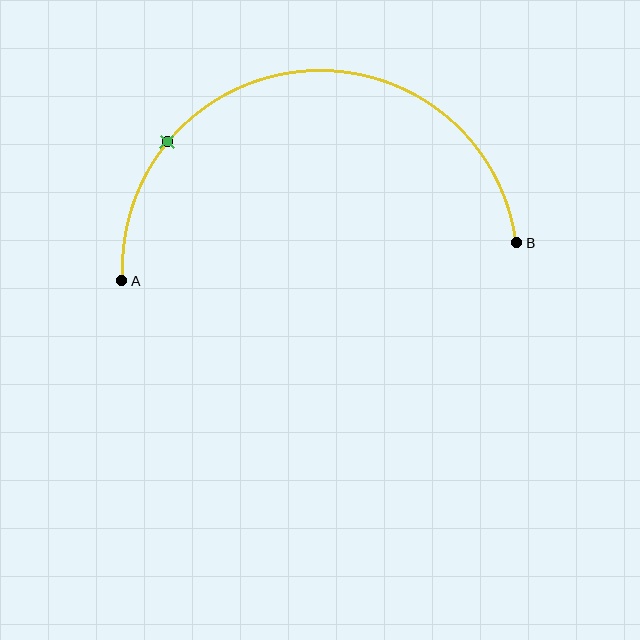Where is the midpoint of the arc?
The arc midpoint is the point on the curve farthest from the straight line joining A and B. It sits above that line.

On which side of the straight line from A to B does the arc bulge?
The arc bulges above the straight line connecting A and B.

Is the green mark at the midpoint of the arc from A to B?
No. The green mark lies on the arc but is closer to endpoint A. The arc midpoint would be at the point on the curve equidistant along the arc from both A and B.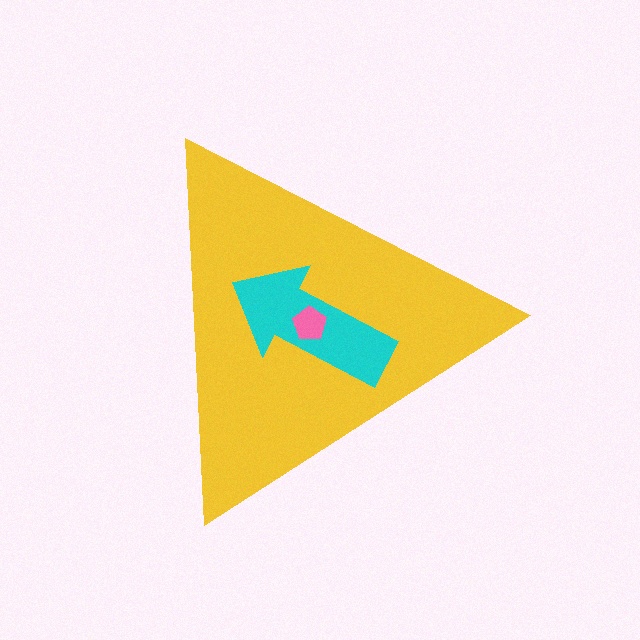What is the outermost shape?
The yellow triangle.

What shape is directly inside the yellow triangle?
The cyan arrow.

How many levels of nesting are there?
3.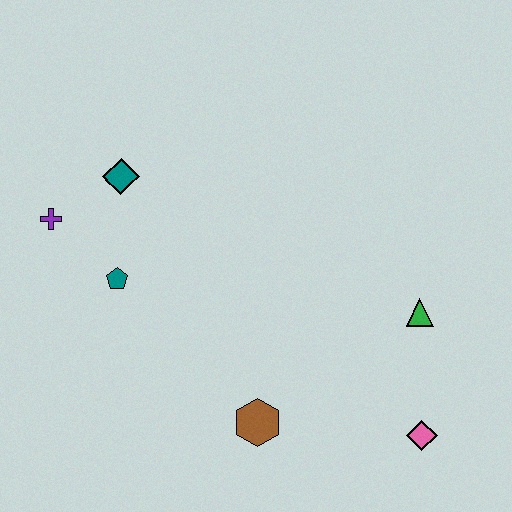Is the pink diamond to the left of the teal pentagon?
No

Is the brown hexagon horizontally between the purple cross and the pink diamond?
Yes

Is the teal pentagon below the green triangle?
No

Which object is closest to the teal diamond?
The purple cross is closest to the teal diamond.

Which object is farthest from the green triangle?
The purple cross is farthest from the green triangle.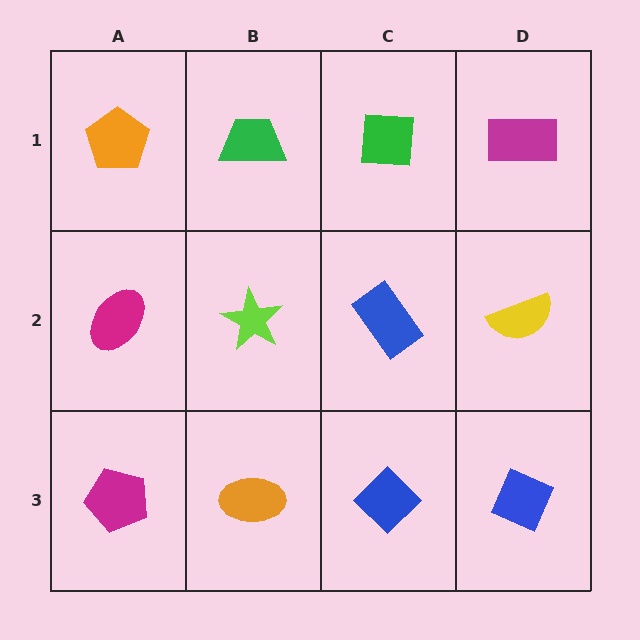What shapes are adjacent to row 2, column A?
An orange pentagon (row 1, column A), a magenta pentagon (row 3, column A), a lime star (row 2, column B).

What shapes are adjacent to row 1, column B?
A lime star (row 2, column B), an orange pentagon (row 1, column A), a green square (row 1, column C).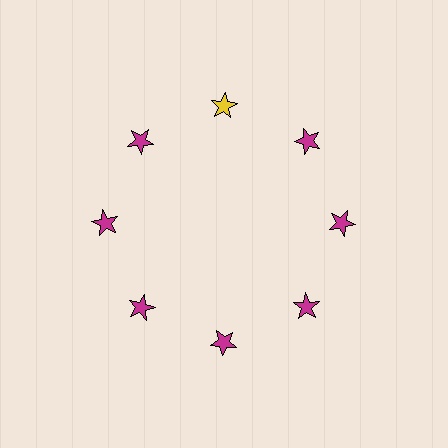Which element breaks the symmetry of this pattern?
The yellow star at roughly the 12 o'clock position breaks the symmetry. All other shapes are magenta stars.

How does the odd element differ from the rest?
It has a different color: yellow instead of magenta.